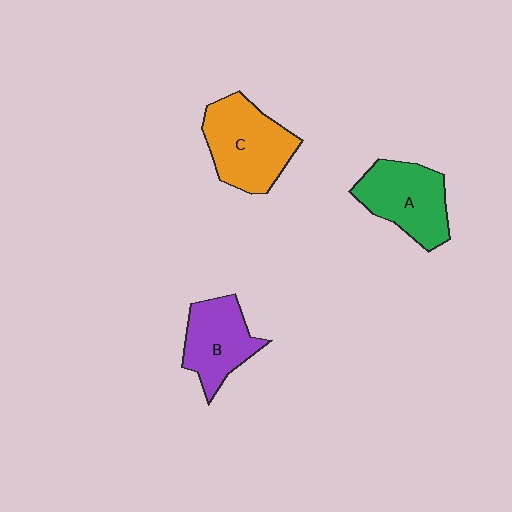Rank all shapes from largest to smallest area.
From largest to smallest: C (orange), A (green), B (purple).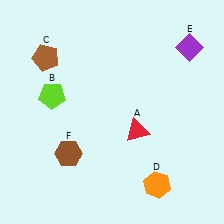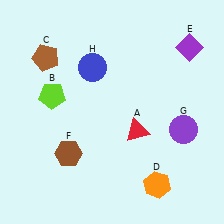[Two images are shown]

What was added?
A purple circle (G), a blue circle (H) were added in Image 2.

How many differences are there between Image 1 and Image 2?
There are 2 differences between the two images.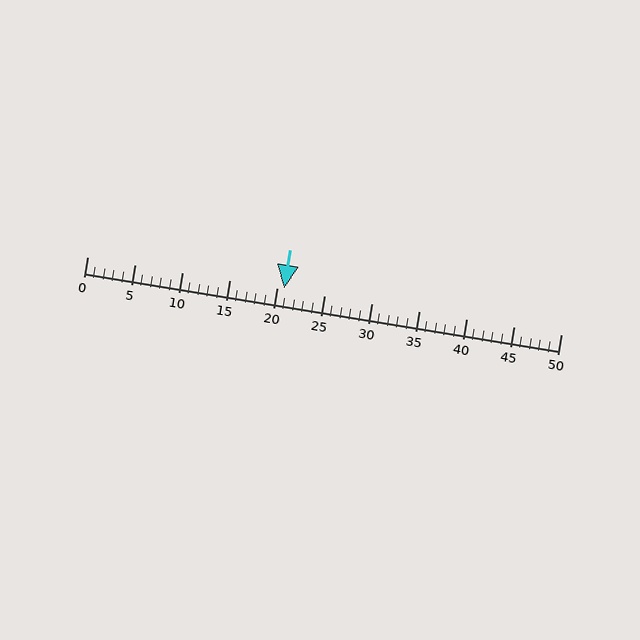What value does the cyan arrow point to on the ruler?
The cyan arrow points to approximately 21.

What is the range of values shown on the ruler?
The ruler shows values from 0 to 50.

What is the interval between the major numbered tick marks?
The major tick marks are spaced 5 units apart.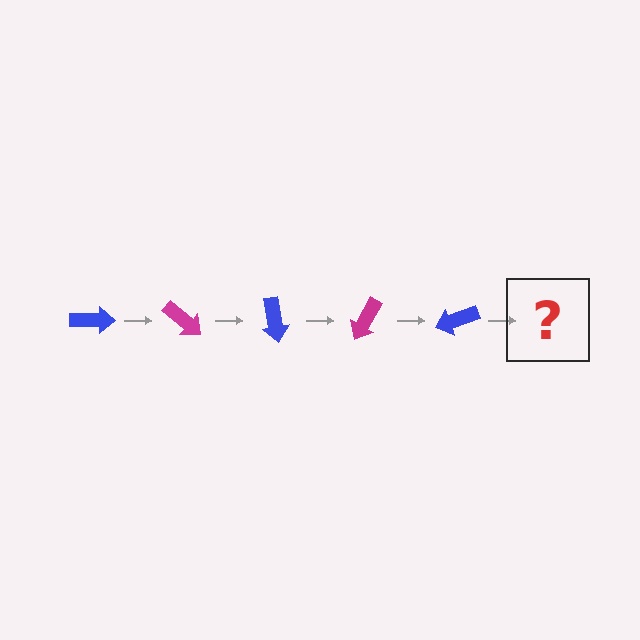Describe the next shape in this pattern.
It should be a magenta arrow, rotated 200 degrees from the start.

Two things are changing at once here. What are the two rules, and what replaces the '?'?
The two rules are that it rotates 40 degrees each step and the color cycles through blue and magenta. The '?' should be a magenta arrow, rotated 200 degrees from the start.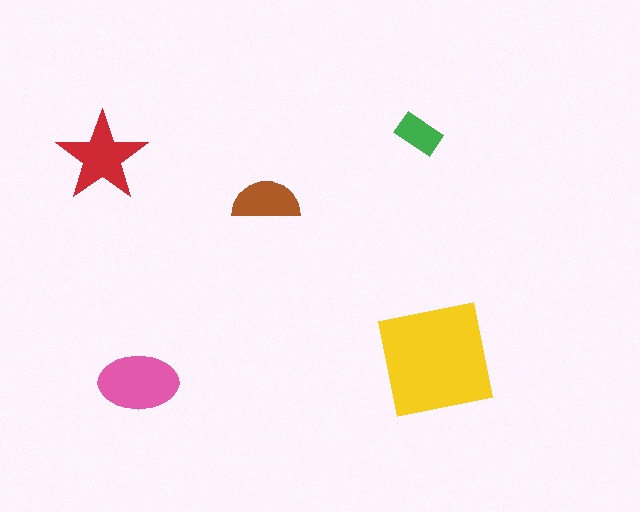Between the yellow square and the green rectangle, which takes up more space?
The yellow square.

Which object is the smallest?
The green rectangle.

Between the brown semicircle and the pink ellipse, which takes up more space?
The pink ellipse.